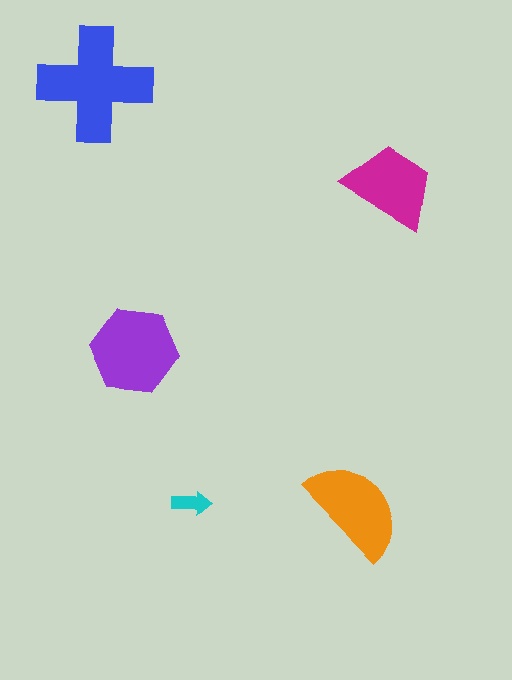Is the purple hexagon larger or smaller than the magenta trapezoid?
Larger.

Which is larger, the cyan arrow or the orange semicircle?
The orange semicircle.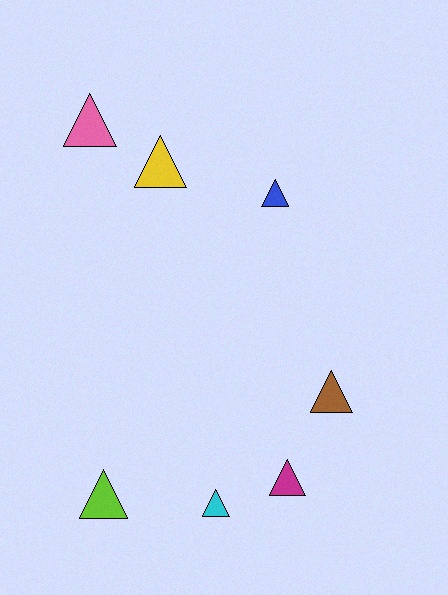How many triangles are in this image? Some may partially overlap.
There are 7 triangles.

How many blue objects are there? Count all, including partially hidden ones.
There is 1 blue object.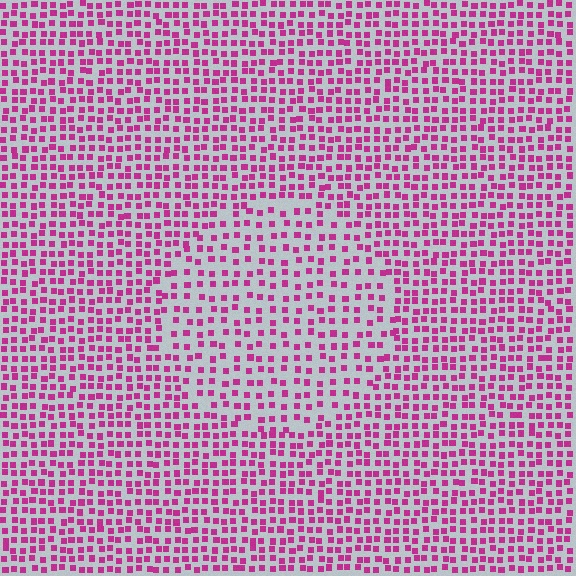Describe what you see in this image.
The image contains small magenta elements arranged at two different densities. A circle-shaped region is visible where the elements are less densely packed than the surrounding area.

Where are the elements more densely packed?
The elements are more densely packed outside the circle boundary.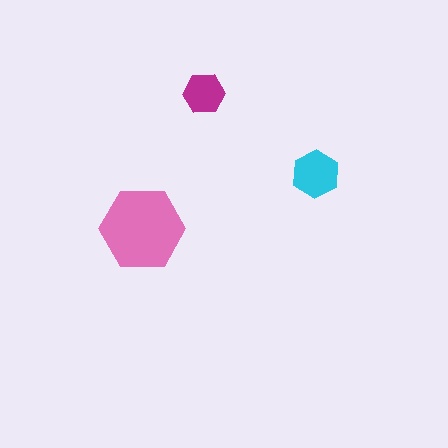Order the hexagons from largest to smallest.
the pink one, the cyan one, the magenta one.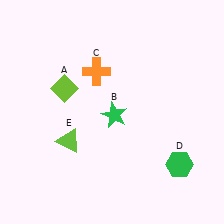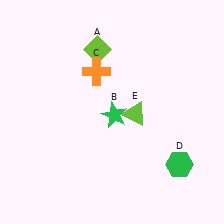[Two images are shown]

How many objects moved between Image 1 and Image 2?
2 objects moved between the two images.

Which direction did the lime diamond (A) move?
The lime diamond (A) moved up.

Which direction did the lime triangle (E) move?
The lime triangle (E) moved right.